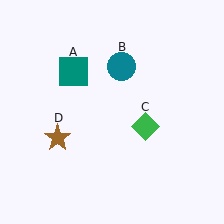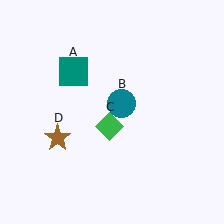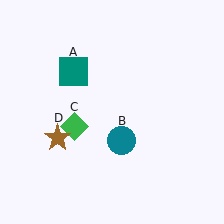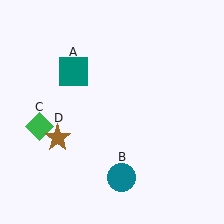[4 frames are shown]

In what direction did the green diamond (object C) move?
The green diamond (object C) moved left.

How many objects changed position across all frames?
2 objects changed position: teal circle (object B), green diamond (object C).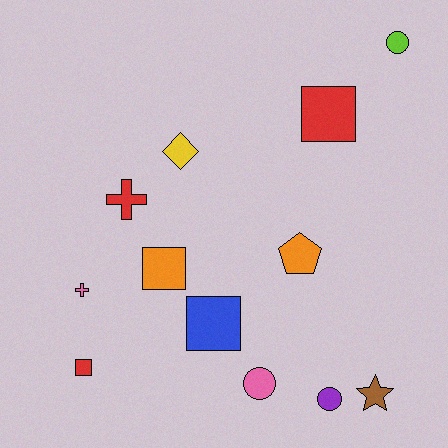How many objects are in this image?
There are 12 objects.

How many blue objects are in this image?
There is 1 blue object.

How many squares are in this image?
There are 4 squares.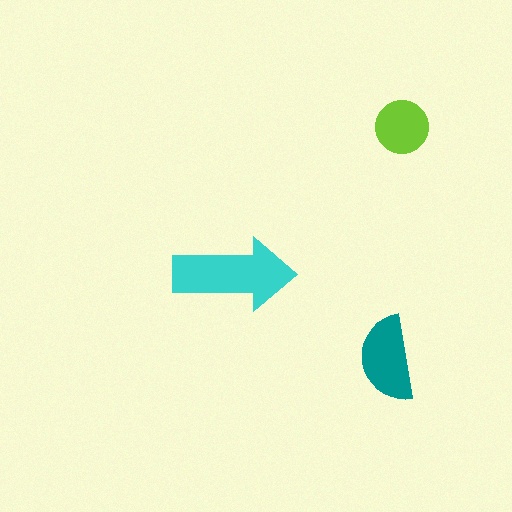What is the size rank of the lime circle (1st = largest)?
3rd.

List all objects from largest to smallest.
The cyan arrow, the teal semicircle, the lime circle.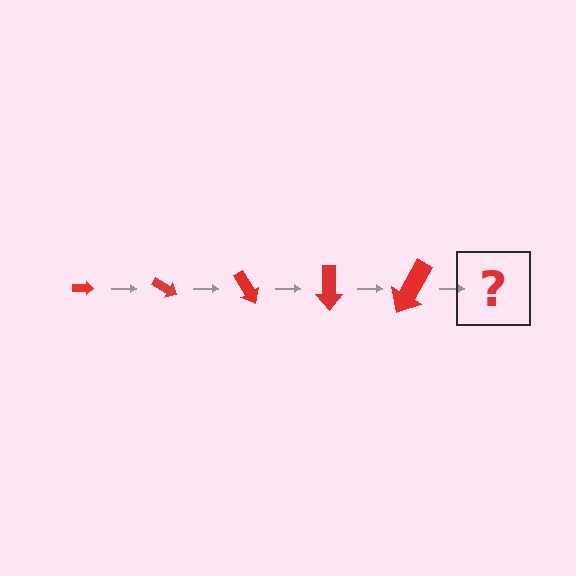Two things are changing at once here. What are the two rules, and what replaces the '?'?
The two rules are that the arrow grows larger each step and it rotates 30 degrees each step. The '?' should be an arrow, larger than the previous one and rotated 150 degrees from the start.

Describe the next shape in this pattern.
It should be an arrow, larger than the previous one and rotated 150 degrees from the start.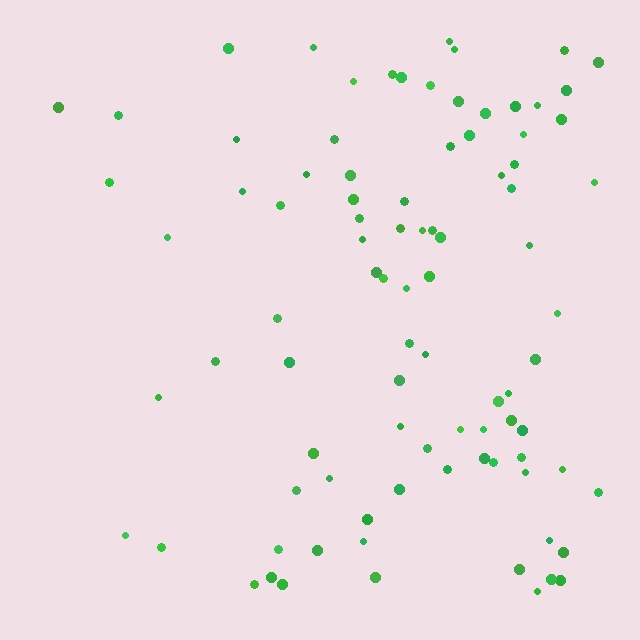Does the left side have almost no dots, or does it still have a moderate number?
Still a moderate number, just noticeably fewer than the right.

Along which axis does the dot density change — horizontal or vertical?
Horizontal.